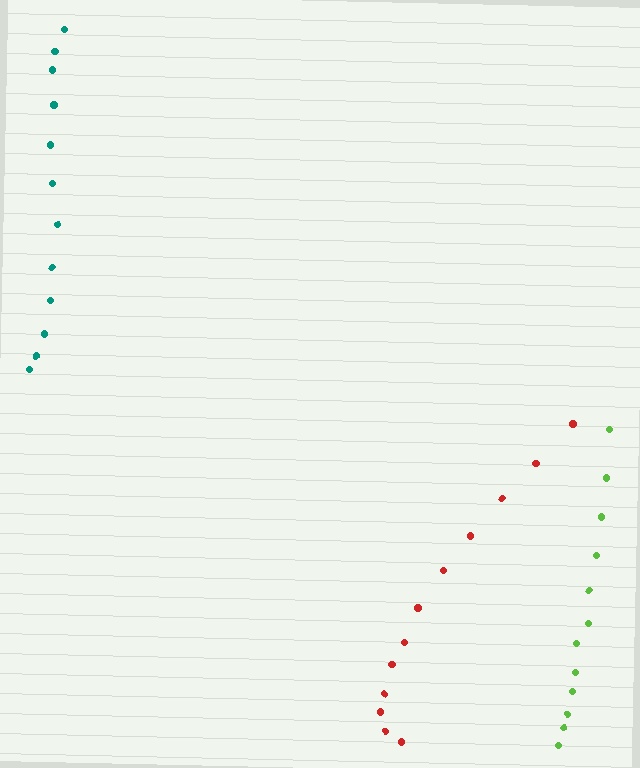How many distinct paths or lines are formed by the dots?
There are 3 distinct paths.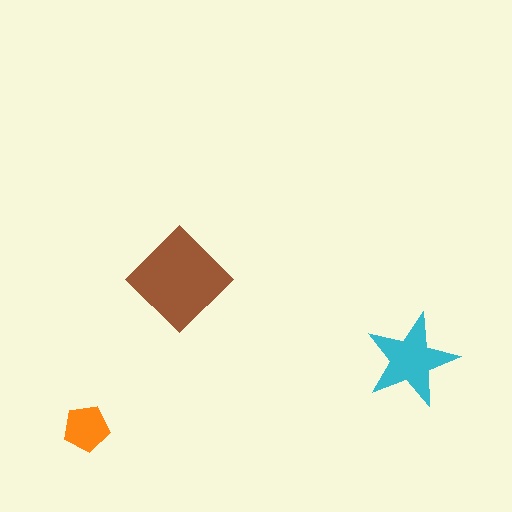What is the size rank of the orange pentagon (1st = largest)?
3rd.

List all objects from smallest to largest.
The orange pentagon, the cyan star, the brown diamond.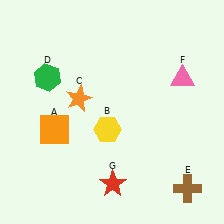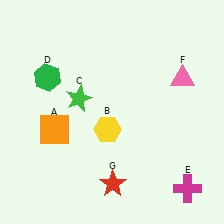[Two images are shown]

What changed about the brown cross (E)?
In Image 1, E is brown. In Image 2, it changed to magenta.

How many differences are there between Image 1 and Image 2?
There are 2 differences between the two images.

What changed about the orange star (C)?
In Image 1, C is orange. In Image 2, it changed to green.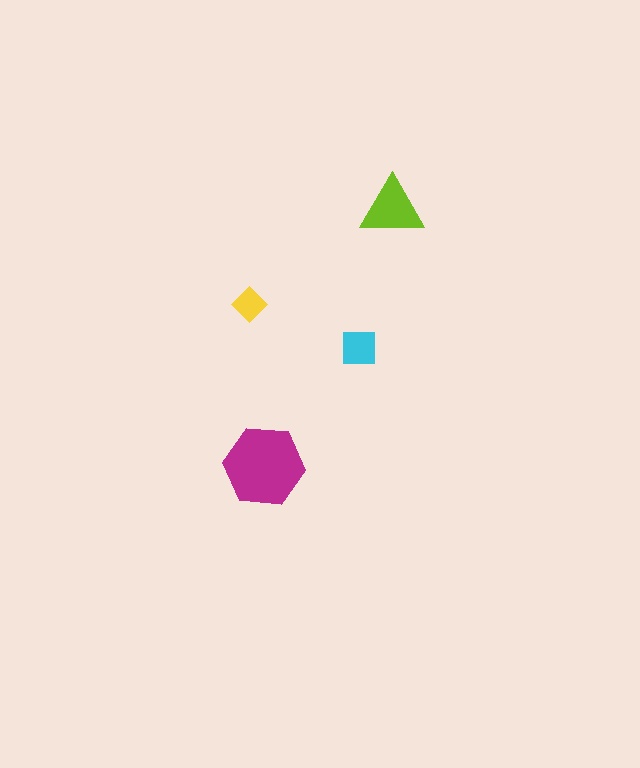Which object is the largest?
The magenta hexagon.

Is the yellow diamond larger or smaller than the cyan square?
Smaller.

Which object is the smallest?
The yellow diamond.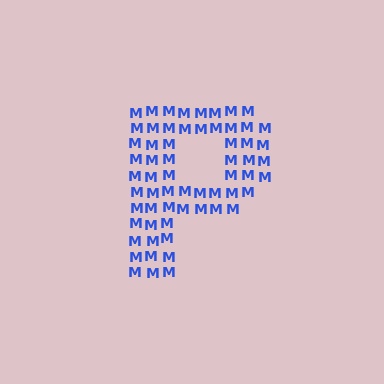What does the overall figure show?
The overall figure shows the letter P.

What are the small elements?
The small elements are letter M's.